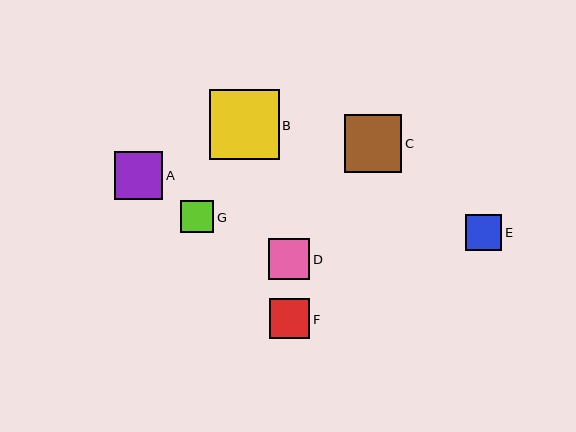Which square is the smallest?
Square G is the smallest with a size of approximately 33 pixels.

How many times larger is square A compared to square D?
Square A is approximately 1.2 times the size of square D.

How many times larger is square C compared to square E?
Square C is approximately 1.6 times the size of square E.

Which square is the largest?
Square B is the largest with a size of approximately 70 pixels.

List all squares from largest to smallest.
From largest to smallest: B, C, A, D, F, E, G.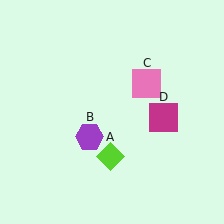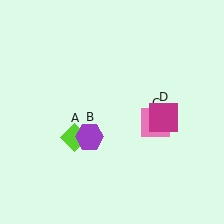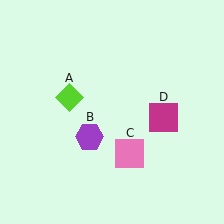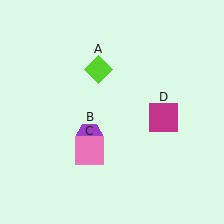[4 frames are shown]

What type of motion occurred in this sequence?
The lime diamond (object A), pink square (object C) rotated clockwise around the center of the scene.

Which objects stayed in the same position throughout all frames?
Purple hexagon (object B) and magenta square (object D) remained stationary.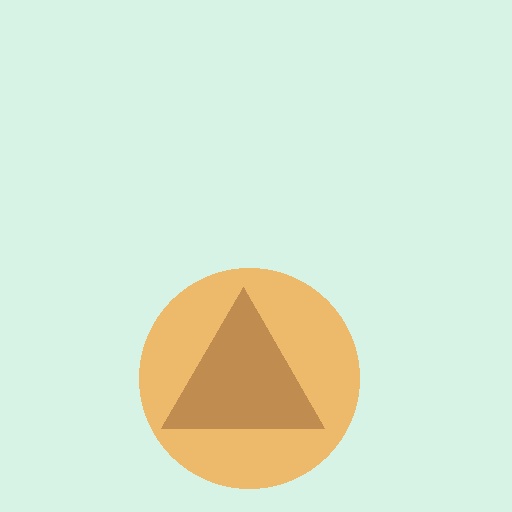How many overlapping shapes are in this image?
There are 2 overlapping shapes in the image.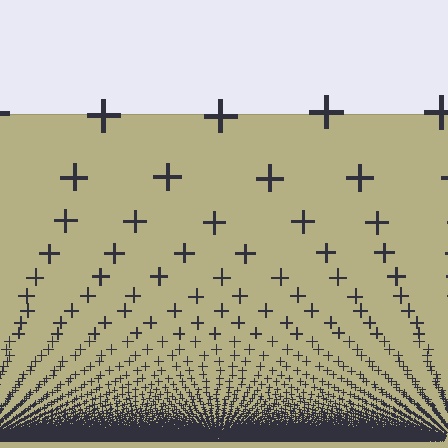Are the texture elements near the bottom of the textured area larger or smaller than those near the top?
Smaller. The gradient is inverted — elements near the bottom are smaller and denser.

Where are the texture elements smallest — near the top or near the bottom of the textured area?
Near the bottom.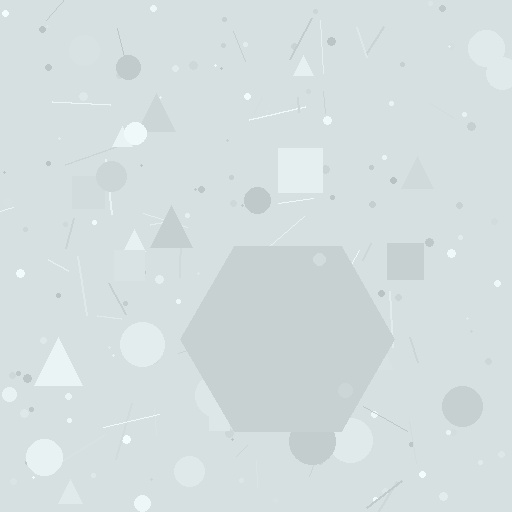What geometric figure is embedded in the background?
A hexagon is embedded in the background.